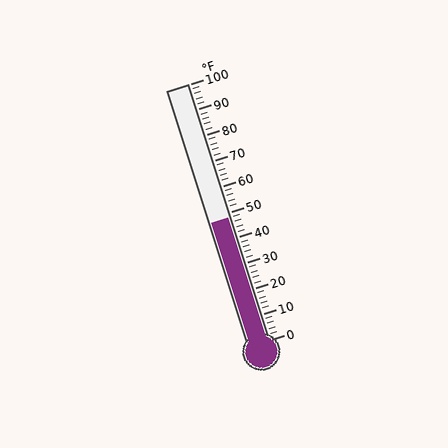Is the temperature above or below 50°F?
The temperature is below 50°F.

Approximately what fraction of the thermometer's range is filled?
The thermometer is filled to approximately 50% of its range.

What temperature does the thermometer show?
The thermometer shows approximately 48°F.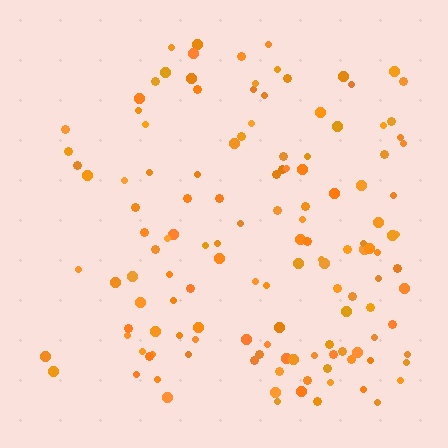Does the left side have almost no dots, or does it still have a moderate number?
Still a moderate number, just noticeably fewer than the right.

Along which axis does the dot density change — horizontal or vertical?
Horizontal.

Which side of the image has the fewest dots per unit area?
The left.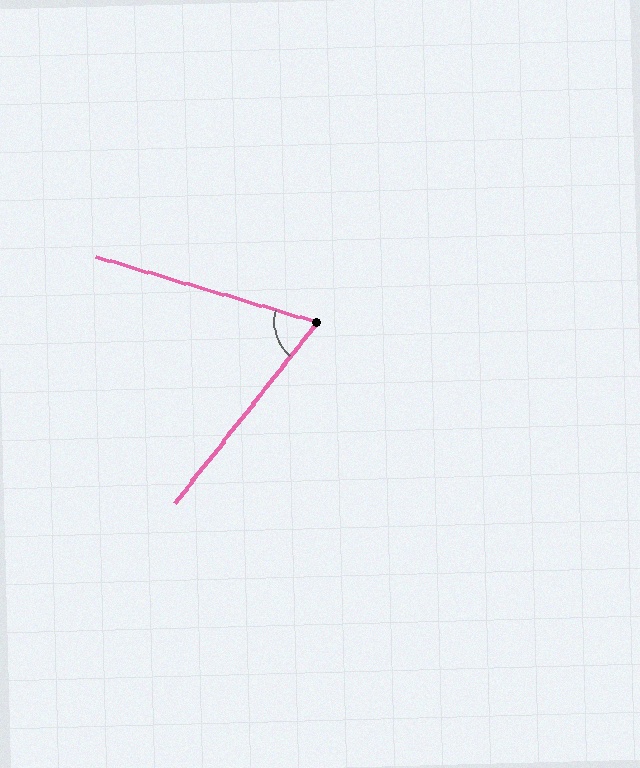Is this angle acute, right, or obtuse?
It is acute.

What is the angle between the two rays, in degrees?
Approximately 68 degrees.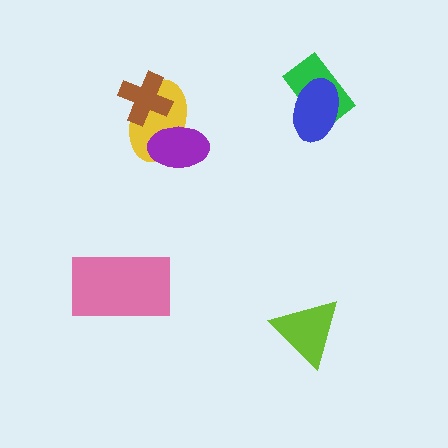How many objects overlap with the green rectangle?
1 object overlaps with the green rectangle.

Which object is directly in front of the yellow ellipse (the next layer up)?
The purple ellipse is directly in front of the yellow ellipse.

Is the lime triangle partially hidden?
No, no other shape covers it.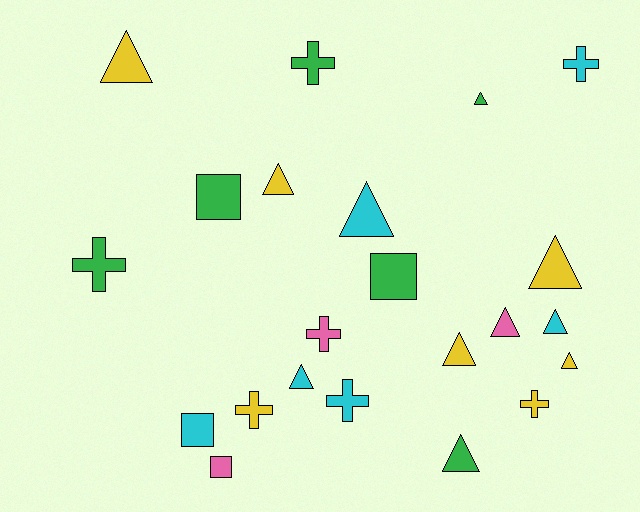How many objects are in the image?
There are 22 objects.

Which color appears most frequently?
Yellow, with 7 objects.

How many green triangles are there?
There are 2 green triangles.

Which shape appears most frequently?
Triangle, with 11 objects.